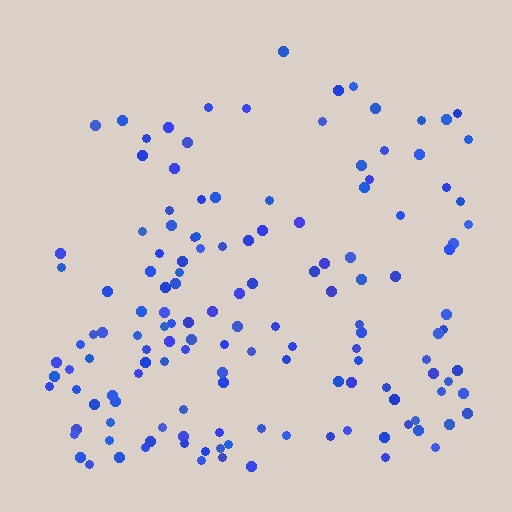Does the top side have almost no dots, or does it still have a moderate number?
Still a moderate number, just noticeably fewer than the bottom.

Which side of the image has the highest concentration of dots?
The bottom.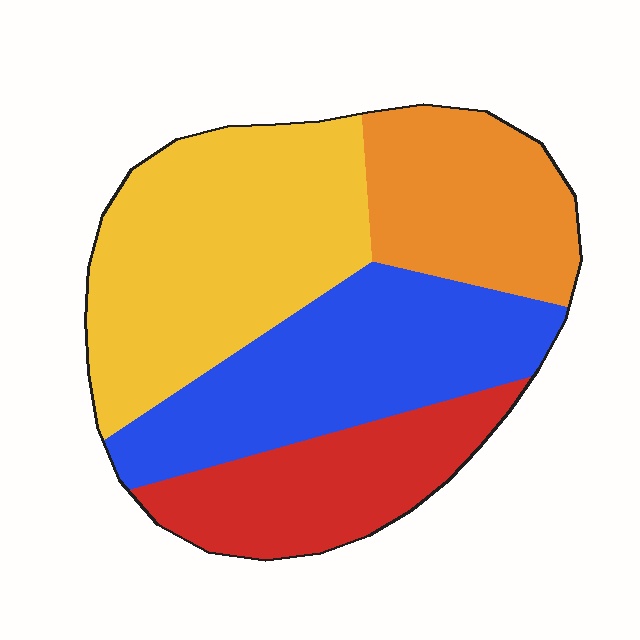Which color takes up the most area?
Yellow, at roughly 35%.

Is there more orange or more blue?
Blue.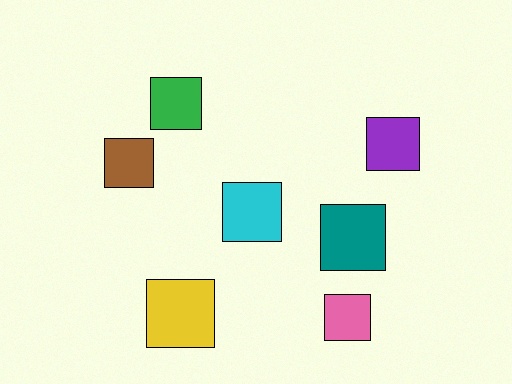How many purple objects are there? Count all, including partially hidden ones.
There is 1 purple object.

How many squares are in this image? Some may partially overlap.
There are 7 squares.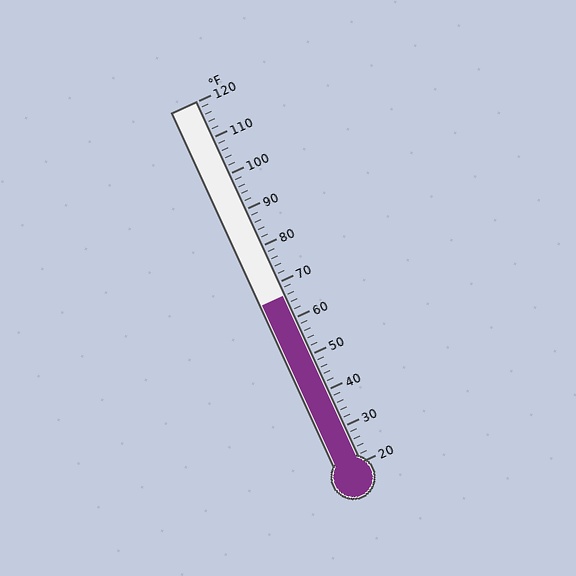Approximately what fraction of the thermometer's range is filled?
The thermometer is filled to approximately 45% of its range.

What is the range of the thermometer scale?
The thermometer scale ranges from 20°F to 120°F.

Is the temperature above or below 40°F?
The temperature is above 40°F.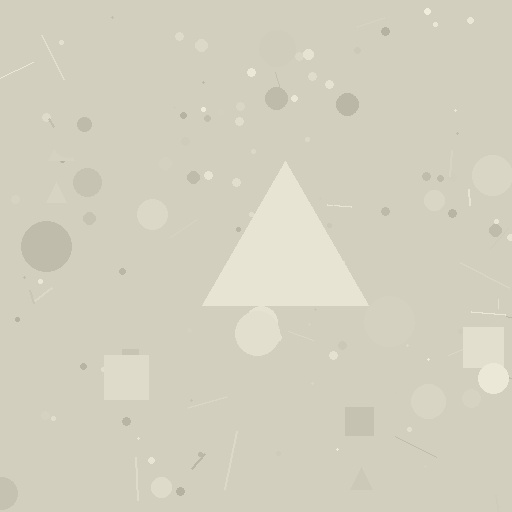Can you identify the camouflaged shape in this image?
The camouflaged shape is a triangle.